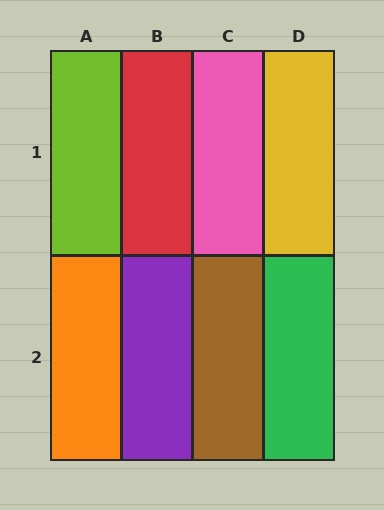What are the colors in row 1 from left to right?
Lime, red, pink, yellow.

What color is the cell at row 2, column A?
Orange.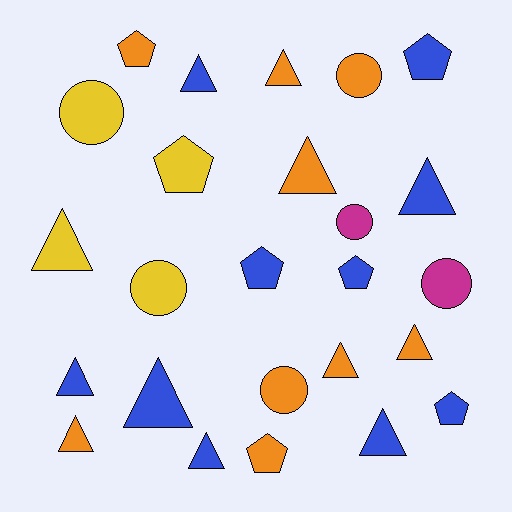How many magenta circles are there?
There are 2 magenta circles.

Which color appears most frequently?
Blue, with 10 objects.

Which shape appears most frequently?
Triangle, with 12 objects.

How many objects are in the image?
There are 25 objects.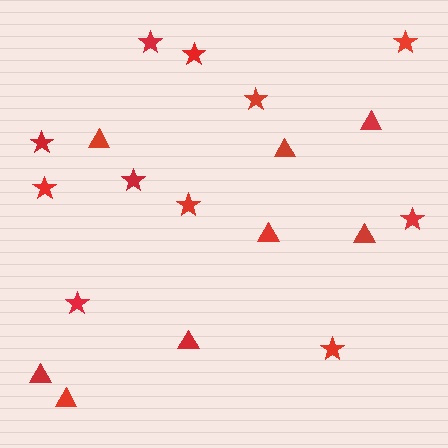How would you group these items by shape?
There are 2 groups: one group of triangles (8) and one group of stars (11).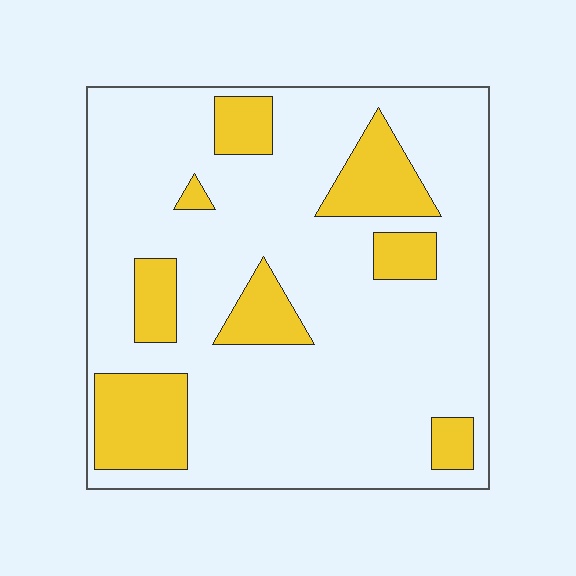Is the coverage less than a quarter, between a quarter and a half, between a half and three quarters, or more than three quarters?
Less than a quarter.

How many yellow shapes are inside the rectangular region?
8.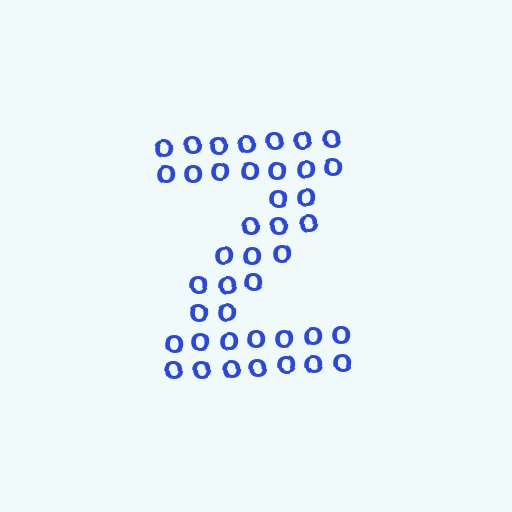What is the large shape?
The large shape is the letter Z.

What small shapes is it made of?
It is made of small letter O's.